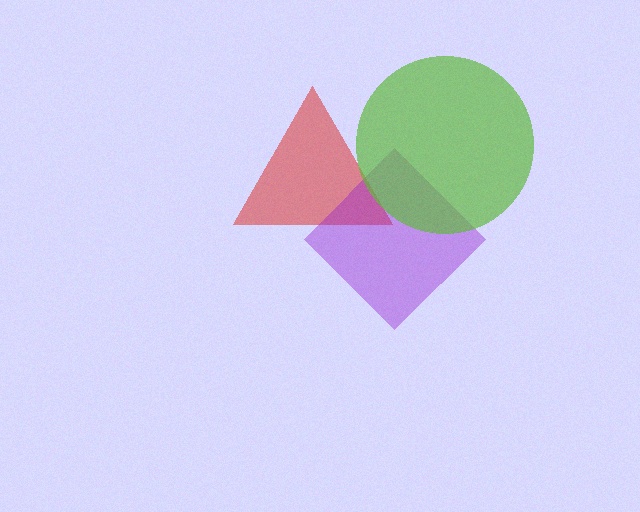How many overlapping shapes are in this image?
There are 3 overlapping shapes in the image.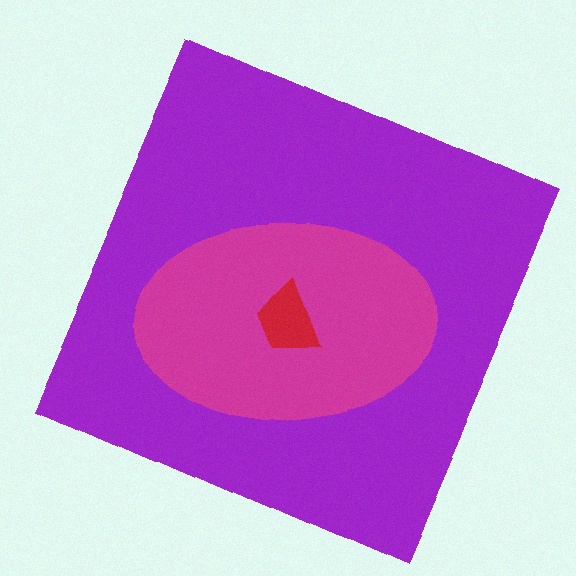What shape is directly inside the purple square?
The magenta ellipse.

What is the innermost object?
The red trapezoid.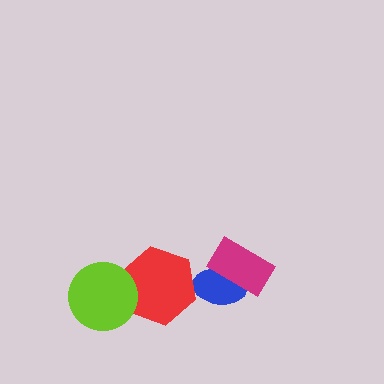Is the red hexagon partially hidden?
Yes, it is partially covered by another shape.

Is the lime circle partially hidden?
No, no other shape covers it.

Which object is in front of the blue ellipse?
The magenta rectangle is in front of the blue ellipse.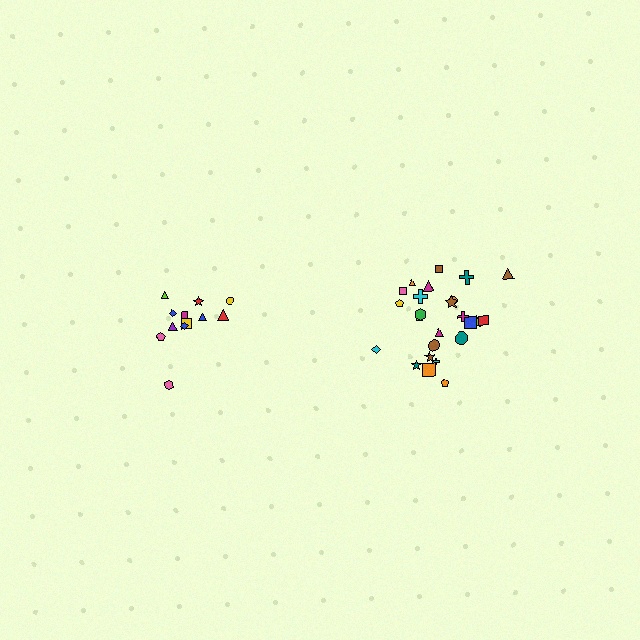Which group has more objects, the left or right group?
The right group.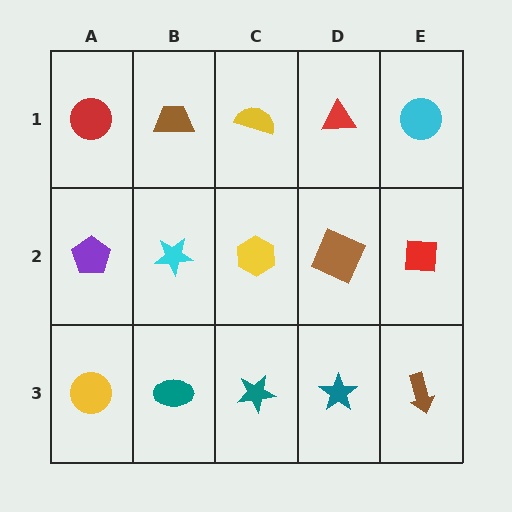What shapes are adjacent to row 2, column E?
A cyan circle (row 1, column E), a brown arrow (row 3, column E), a brown square (row 2, column D).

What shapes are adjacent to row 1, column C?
A yellow hexagon (row 2, column C), a brown trapezoid (row 1, column B), a red triangle (row 1, column D).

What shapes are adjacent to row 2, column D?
A red triangle (row 1, column D), a teal star (row 3, column D), a yellow hexagon (row 2, column C), a red square (row 2, column E).